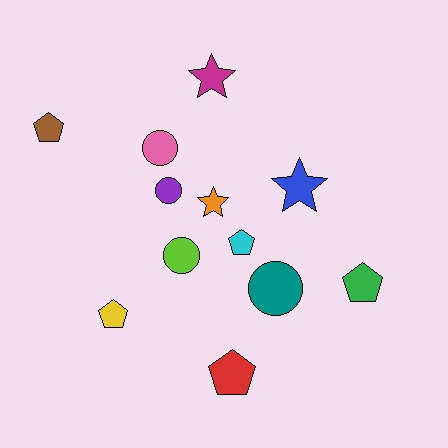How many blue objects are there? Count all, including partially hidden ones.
There is 1 blue object.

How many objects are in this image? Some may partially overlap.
There are 12 objects.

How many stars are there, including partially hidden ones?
There are 3 stars.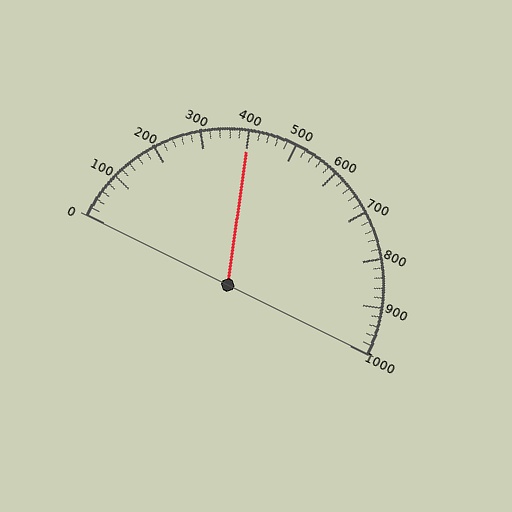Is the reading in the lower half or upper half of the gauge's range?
The reading is in the lower half of the range (0 to 1000).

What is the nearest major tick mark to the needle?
The nearest major tick mark is 400.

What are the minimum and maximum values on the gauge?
The gauge ranges from 0 to 1000.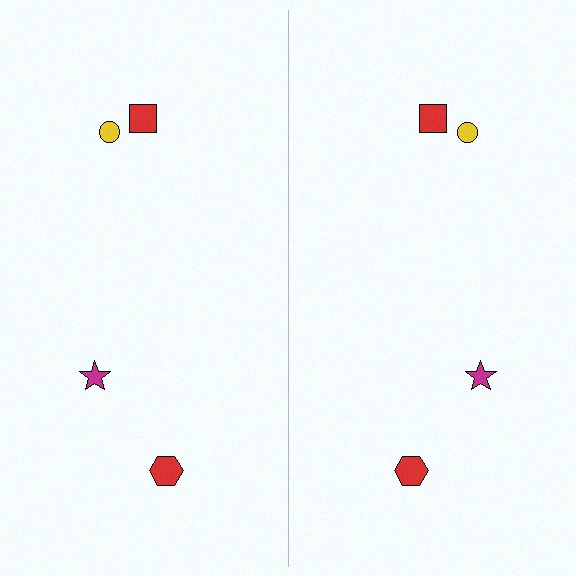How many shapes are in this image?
There are 8 shapes in this image.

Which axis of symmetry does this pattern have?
The pattern has a vertical axis of symmetry running through the center of the image.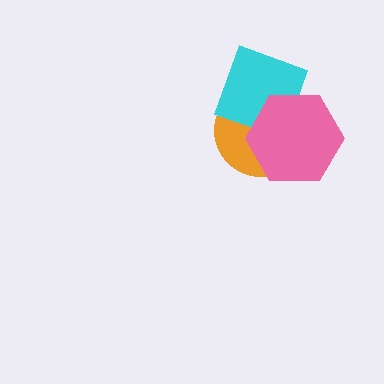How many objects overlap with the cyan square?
2 objects overlap with the cyan square.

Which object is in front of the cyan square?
The pink hexagon is in front of the cyan square.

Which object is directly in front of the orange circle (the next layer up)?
The cyan square is directly in front of the orange circle.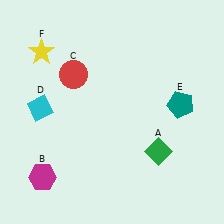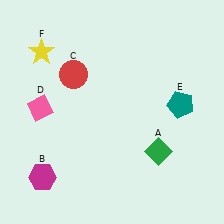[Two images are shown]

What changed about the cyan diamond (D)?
In Image 1, D is cyan. In Image 2, it changed to pink.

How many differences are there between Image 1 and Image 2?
There is 1 difference between the two images.